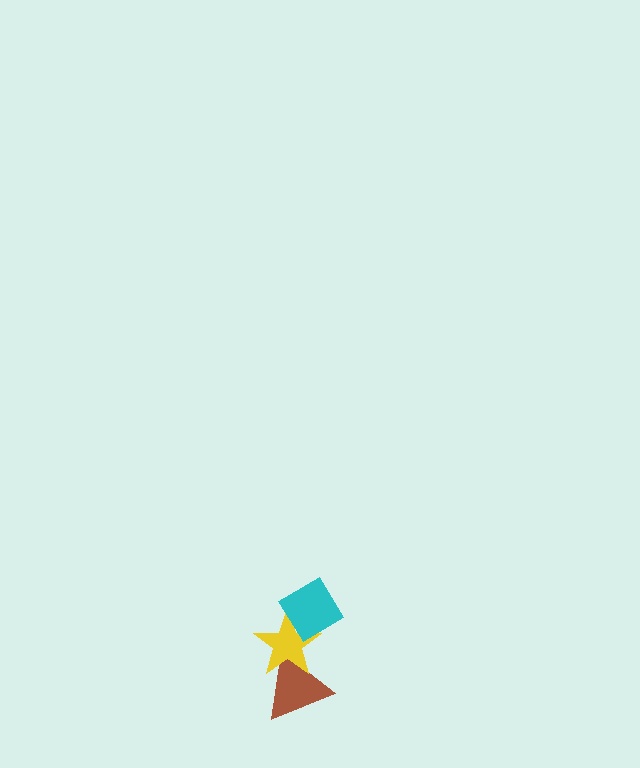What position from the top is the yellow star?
The yellow star is 2nd from the top.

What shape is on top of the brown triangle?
The yellow star is on top of the brown triangle.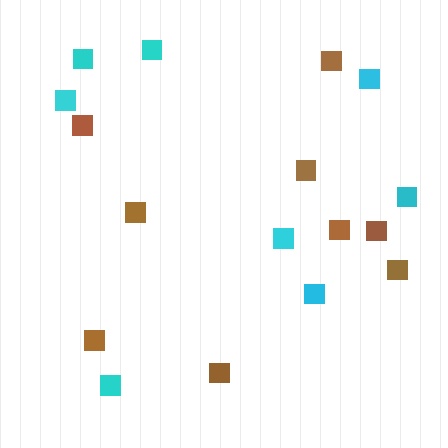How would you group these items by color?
There are 2 groups: one group of brown squares (9) and one group of cyan squares (8).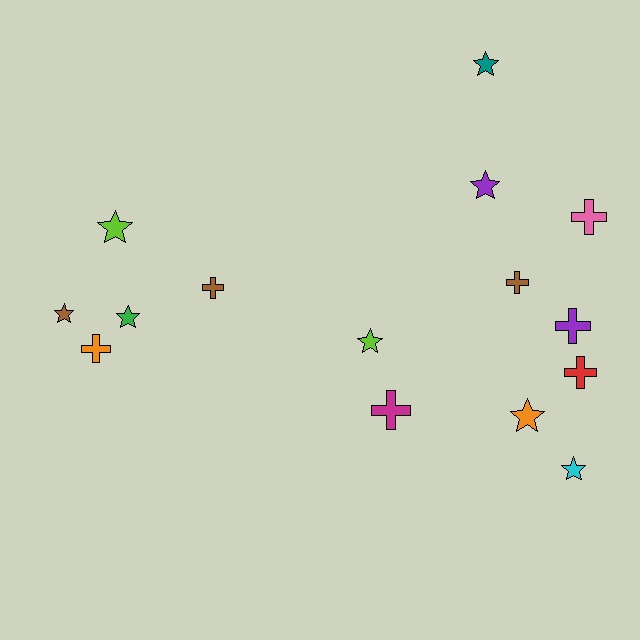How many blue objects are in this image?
There are no blue objects.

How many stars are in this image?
There are 8 stars.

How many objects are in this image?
There are 15 objects.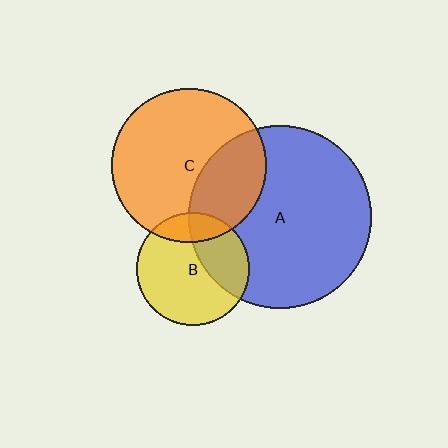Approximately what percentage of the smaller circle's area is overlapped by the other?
Approximately 30%.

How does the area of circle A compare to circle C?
Approximately 1.4 times.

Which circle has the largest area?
Circle A (blue).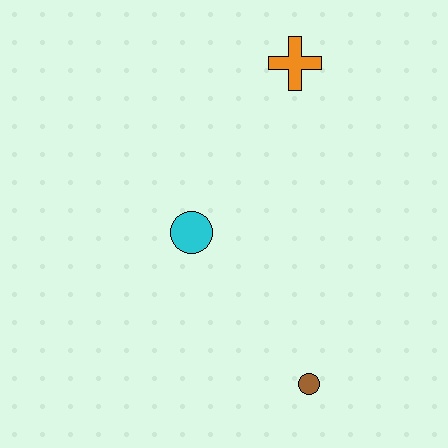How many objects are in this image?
There are 3 objects.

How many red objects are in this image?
There are no red objects.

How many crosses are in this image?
There is 1 cross.